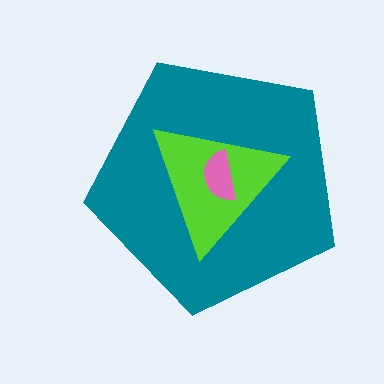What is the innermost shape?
The pink semicircle.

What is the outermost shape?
The teal pentagon.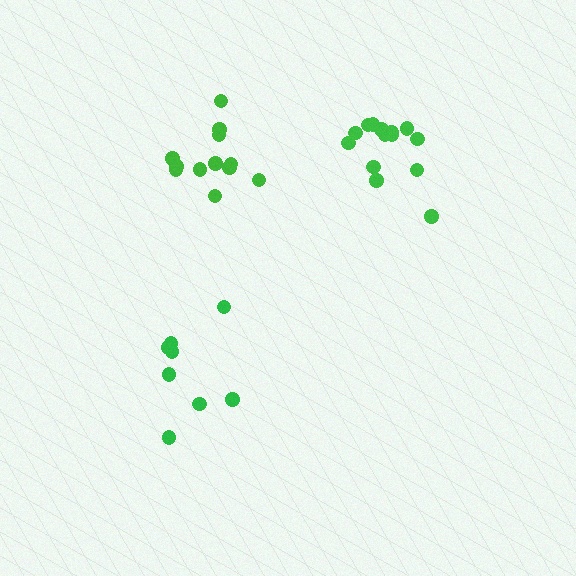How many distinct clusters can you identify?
There are 3 distinct clusters.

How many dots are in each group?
Group 1: 8 dots, Group 2: 12 dots, Group 3: 14 dots (34 total).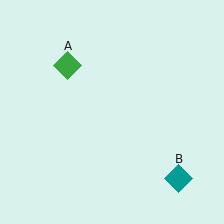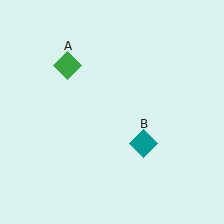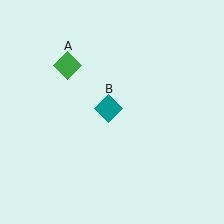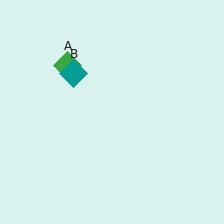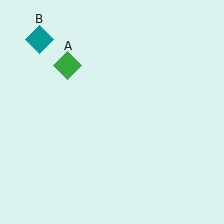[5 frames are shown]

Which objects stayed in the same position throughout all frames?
Green diamond (object A) remained stationary.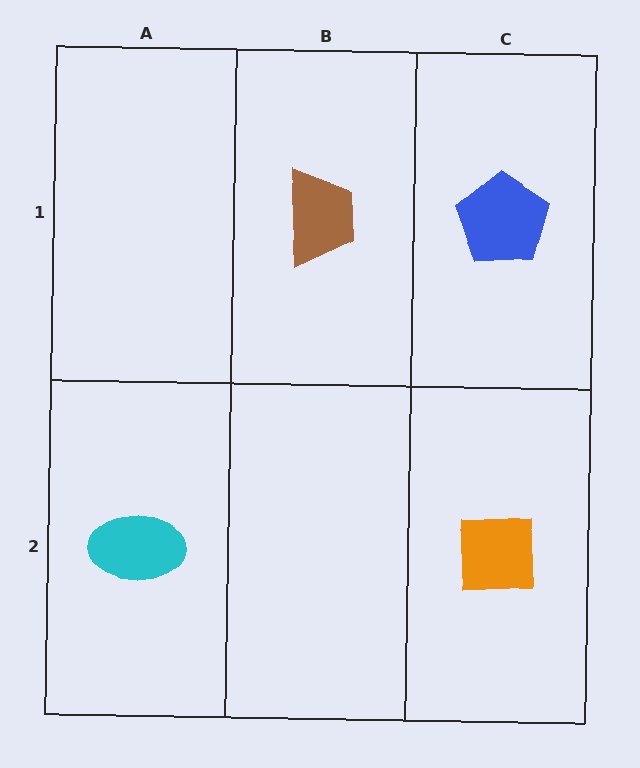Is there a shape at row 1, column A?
No, that cell is empty.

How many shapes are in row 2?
2 shapes.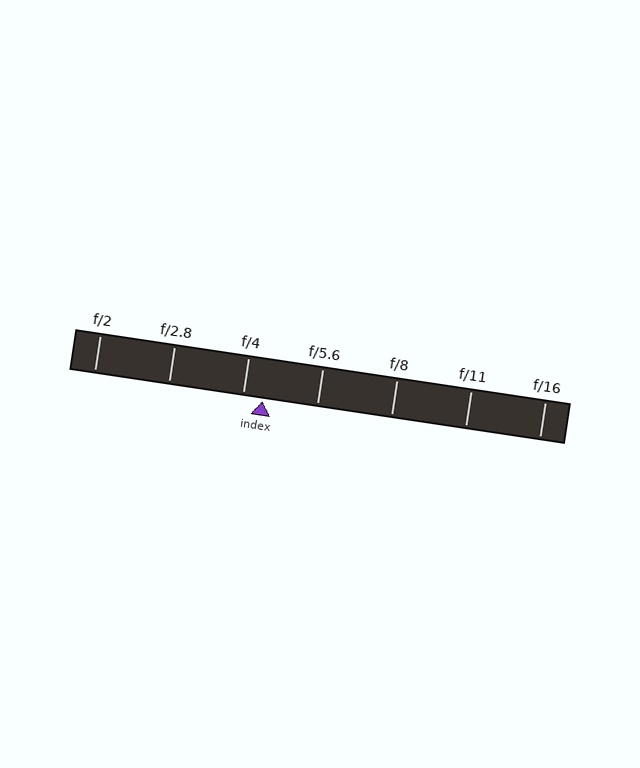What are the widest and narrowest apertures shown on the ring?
The widest aperture shown is f/2 and the narrowest is f/16.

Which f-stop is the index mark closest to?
The index mark is closest to f/4.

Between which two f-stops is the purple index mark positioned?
The index mark is between f/4 and f/5.6.